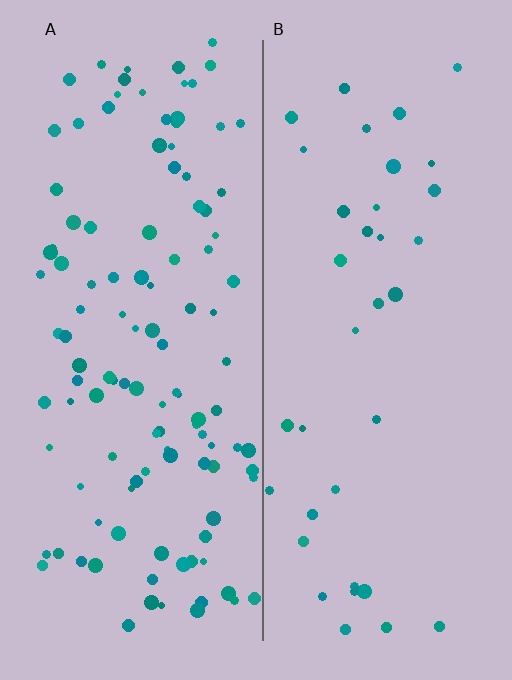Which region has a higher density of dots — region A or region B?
A (the left).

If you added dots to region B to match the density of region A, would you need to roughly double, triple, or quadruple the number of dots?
Approximately triple.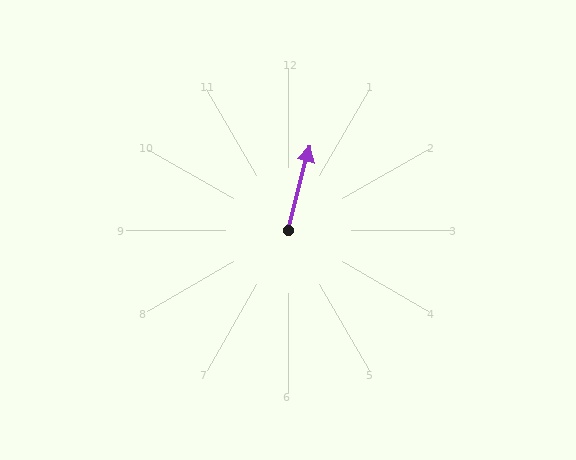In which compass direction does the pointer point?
North.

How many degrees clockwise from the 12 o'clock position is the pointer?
Approximately 14 degrees.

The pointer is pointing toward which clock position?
Roughly 12 o'clock.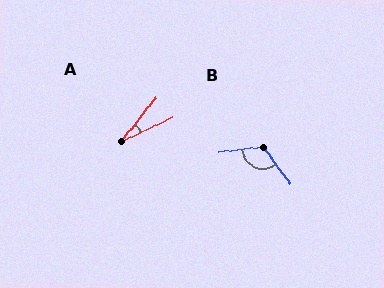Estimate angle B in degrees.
Approximately 119 degrees.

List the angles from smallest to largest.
A (25°), B (119°).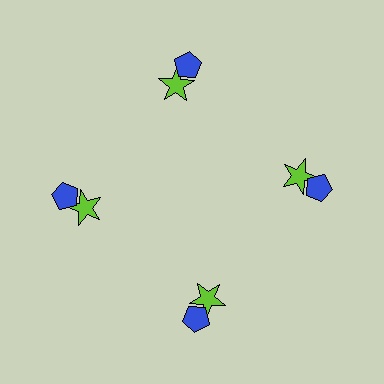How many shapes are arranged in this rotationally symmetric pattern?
There are 8 shapes, arranged in 4 groups of 2.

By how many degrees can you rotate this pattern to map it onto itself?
The pattern maps onto itself every 90 degrees of rotation.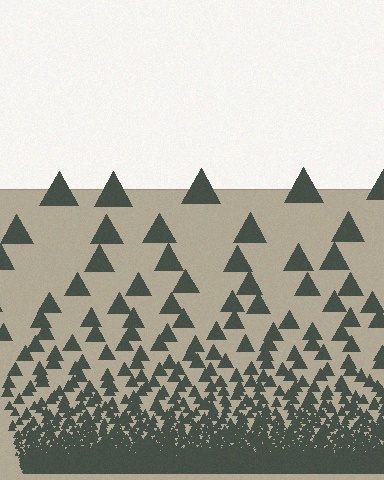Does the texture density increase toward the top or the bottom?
Density increases toward the bottom.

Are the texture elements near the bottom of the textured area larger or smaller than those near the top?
Smaller. The gradient is inverted — elements near the bottom are smaller and denser.